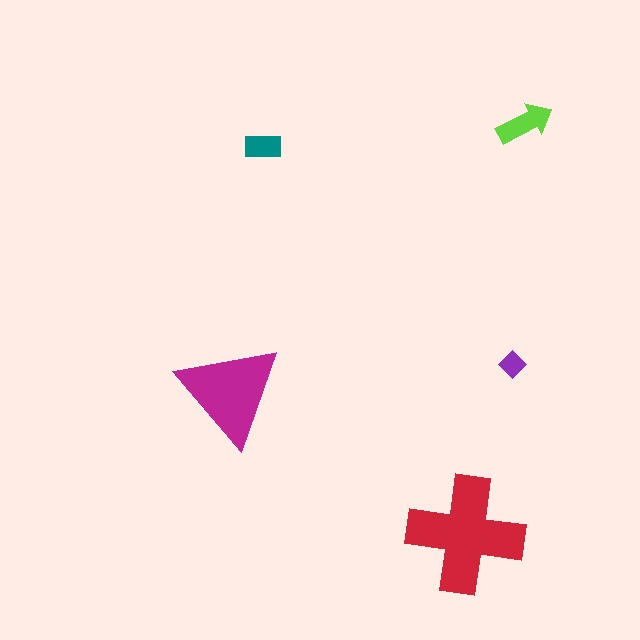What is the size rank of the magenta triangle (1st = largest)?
2nd.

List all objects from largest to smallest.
The red cross, the magenta triangle, the lime arrow, the teal rectangle, the purple diamond.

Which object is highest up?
The lime arrow is topmost.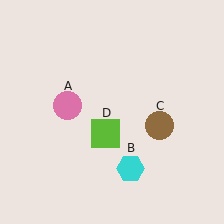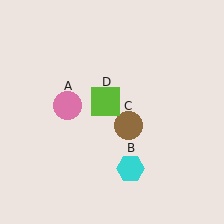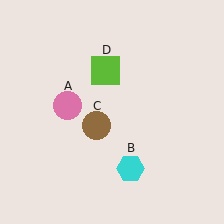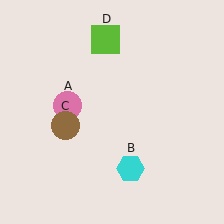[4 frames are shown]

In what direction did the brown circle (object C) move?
The brown circle (object C) moved left.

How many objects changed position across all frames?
2 objects changed position: brown circle (object C), lime square (object D).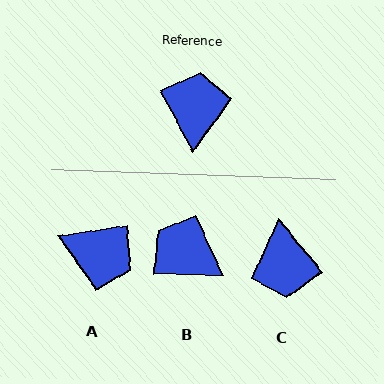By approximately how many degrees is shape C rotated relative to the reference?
Approximately 168 degrees clockwise.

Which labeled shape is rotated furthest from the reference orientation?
C, about 168 degrees away.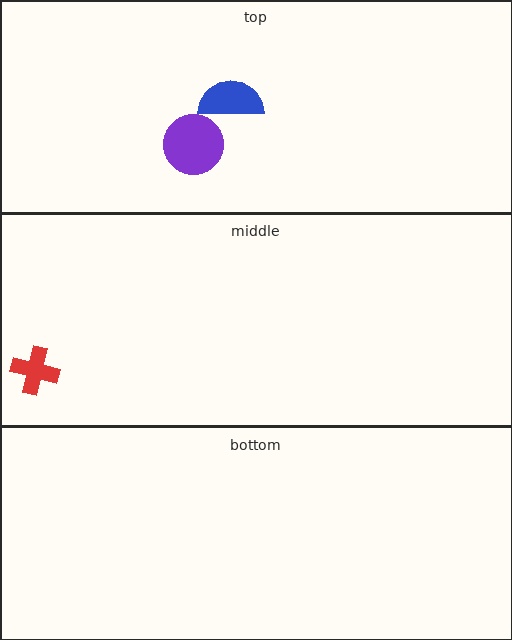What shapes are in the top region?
The purple circle, the blue semicircle.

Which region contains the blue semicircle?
The top region.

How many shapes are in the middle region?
1.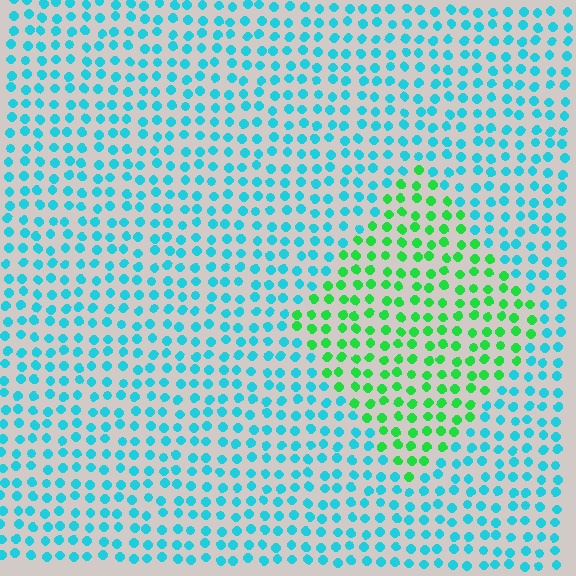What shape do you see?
I see a diamond.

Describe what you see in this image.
The image is filled with small cyan elements in a uniform arrangement. A diamond-shaped region is visible where the elements are tinted to a slightly different hue, forming a subtle color boundary.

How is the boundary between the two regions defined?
The boundary is defined purely by a slight shift in hue (about 55 degrees). Spacing, size, and orientation are identical on both sides.